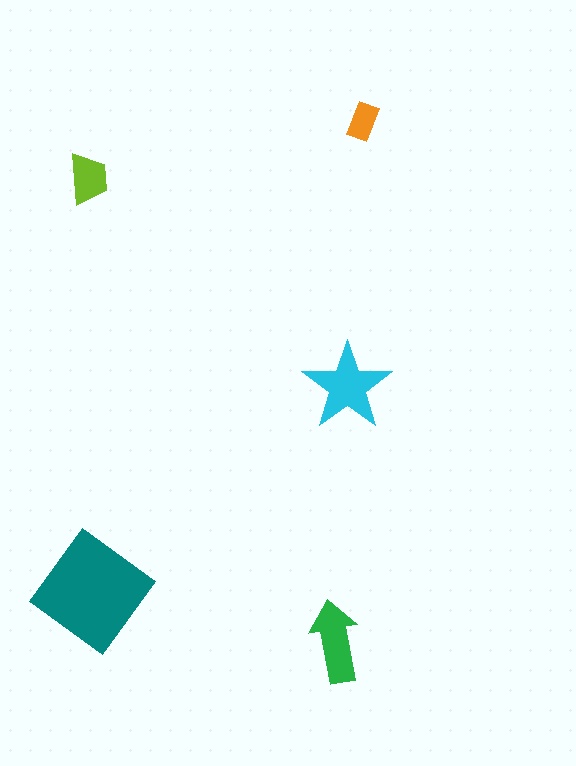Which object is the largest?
The teal diamond.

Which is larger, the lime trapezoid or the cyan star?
The cyan star.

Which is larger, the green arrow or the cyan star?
The cyan star.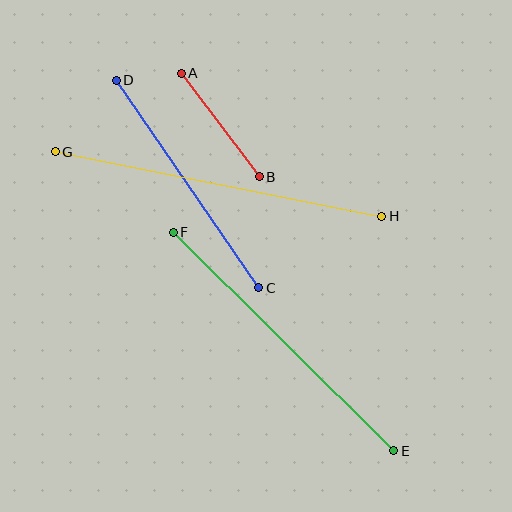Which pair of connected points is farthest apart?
Points G and H are farthest apart.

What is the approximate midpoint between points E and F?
The midpoint is at approximately (283, 341) pixels.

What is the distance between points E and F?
The distance is approximately 310 pixels.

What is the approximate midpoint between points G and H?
The midpoint is at approximately (219, 184) pixels.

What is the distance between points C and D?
The distance is approximately 252 pixels.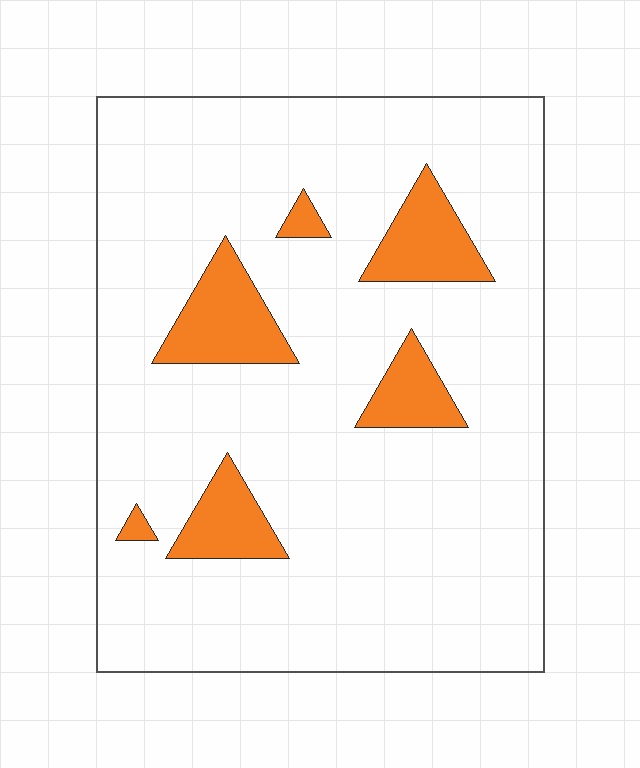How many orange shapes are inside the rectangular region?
6.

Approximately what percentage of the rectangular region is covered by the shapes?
Approximately 15%.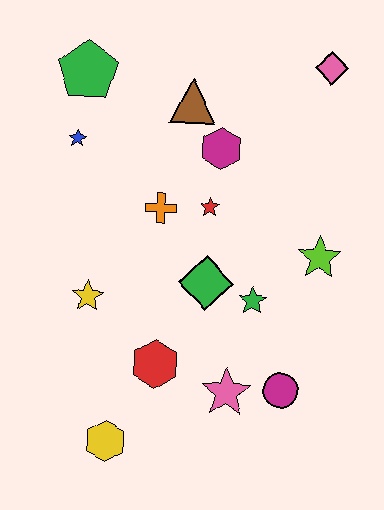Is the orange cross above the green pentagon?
No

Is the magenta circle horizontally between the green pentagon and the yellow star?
No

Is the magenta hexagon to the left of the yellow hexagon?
No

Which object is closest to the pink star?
The magenta circle is closest to the pink star.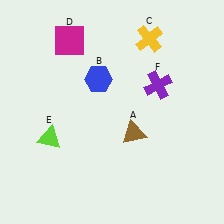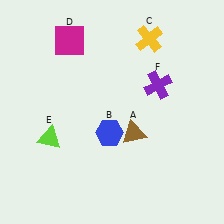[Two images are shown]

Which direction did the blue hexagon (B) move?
The blue hexagon (B) moved down.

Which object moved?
The blue hexagon (B) moved down.